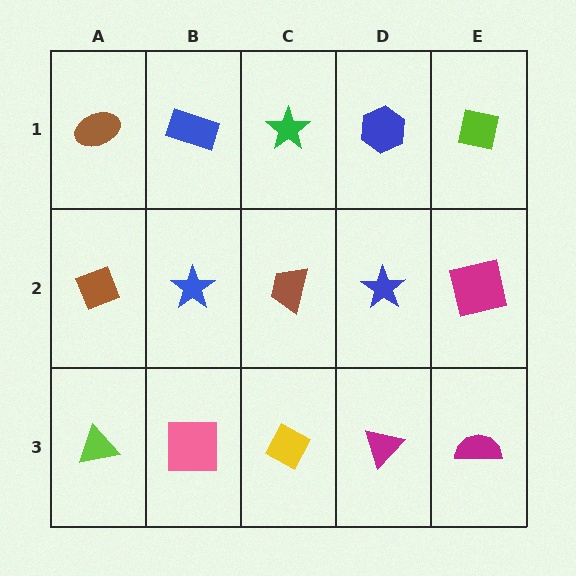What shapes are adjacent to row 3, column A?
A brown diamond (row 2, column A), a pink square (row 3, column B).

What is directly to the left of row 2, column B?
A brown diamond.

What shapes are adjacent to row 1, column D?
A blue star (row 2, column D), a green star (row 1, column C), a lime square (row 1, column E).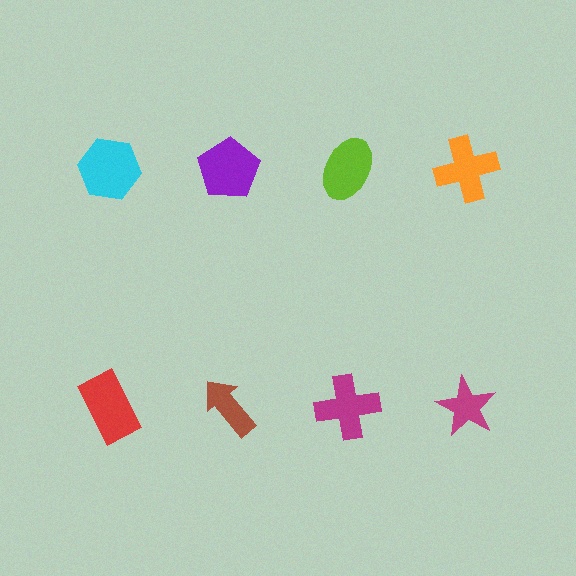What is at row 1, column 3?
A lime ellipse.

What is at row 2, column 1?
A red rectangle.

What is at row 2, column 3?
A magenta cross.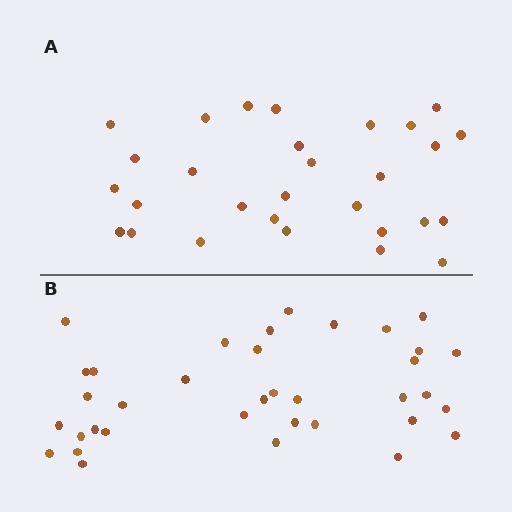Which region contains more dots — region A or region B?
Region B (the bottom region) has more dots.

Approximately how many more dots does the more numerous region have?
Region B has roughly 8 or so more dots than region A.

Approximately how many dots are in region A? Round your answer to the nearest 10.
About 30 dots. (The exact count is 29, which rounds to 30.)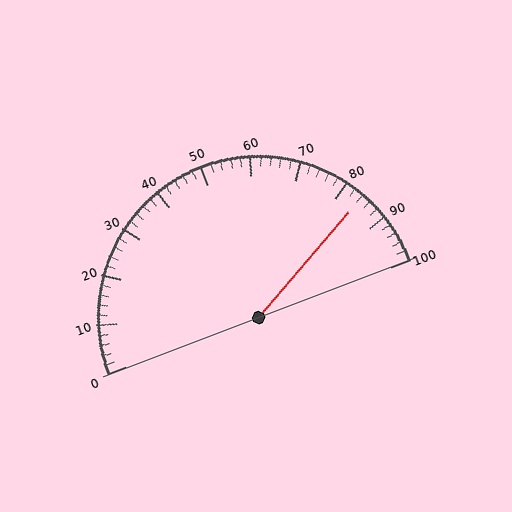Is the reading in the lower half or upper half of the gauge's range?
The reading is in the upper half of the range (0 to 100).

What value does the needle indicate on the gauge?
The needle indicates approximately 84.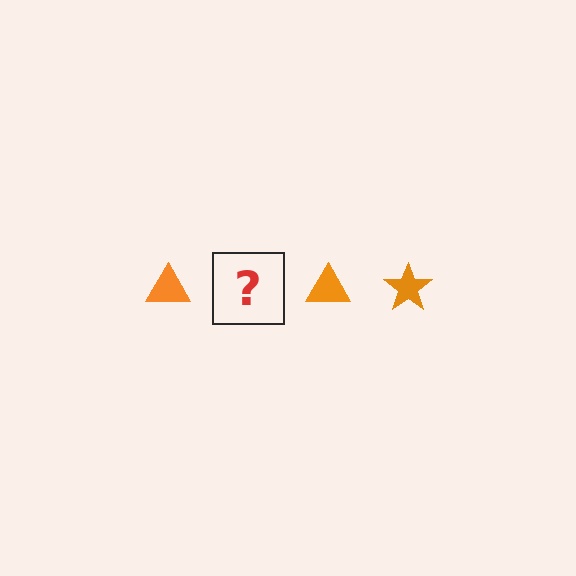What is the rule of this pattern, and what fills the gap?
The rule is that the pattern cycles through triangle, star shapes in orange. The gap should be filled with an orange star.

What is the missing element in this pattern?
The missing element is an orange star.